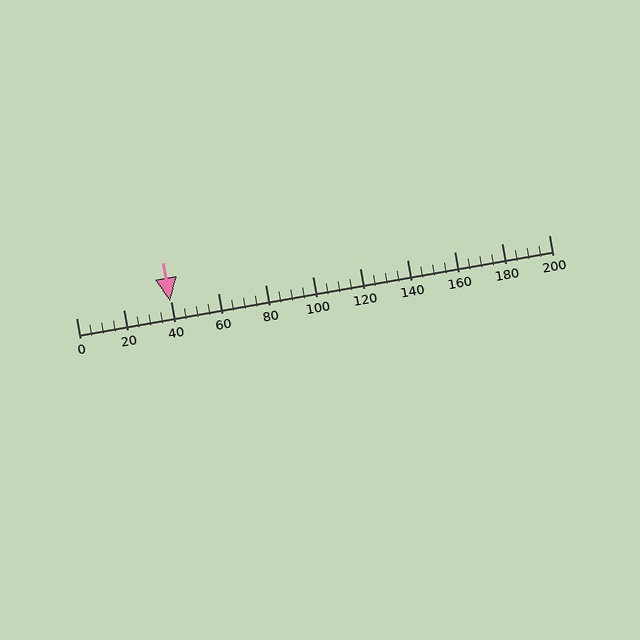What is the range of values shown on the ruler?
The ruler shows values from 0 to 200.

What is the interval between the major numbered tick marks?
The major tick marks are spaced 20 units apart.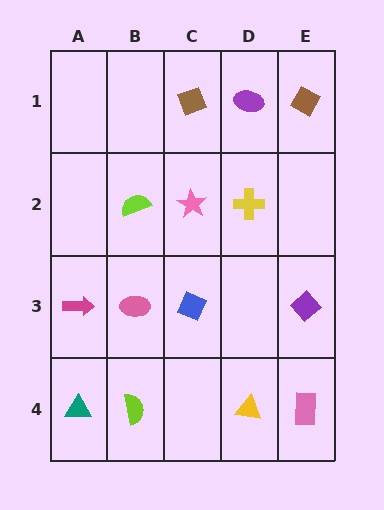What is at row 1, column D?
A purple ellipse.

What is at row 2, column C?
A pink star.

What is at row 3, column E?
A purple diamond.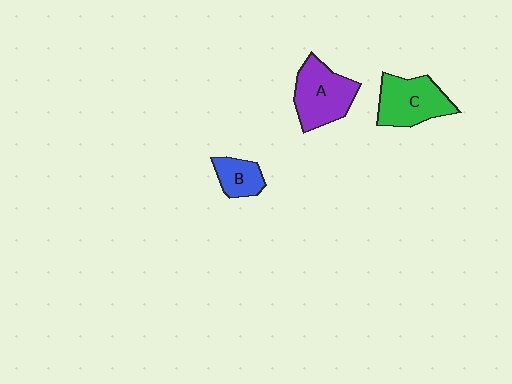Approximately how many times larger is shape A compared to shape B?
Approximately 1.9 times.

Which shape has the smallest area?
Shape B (blue).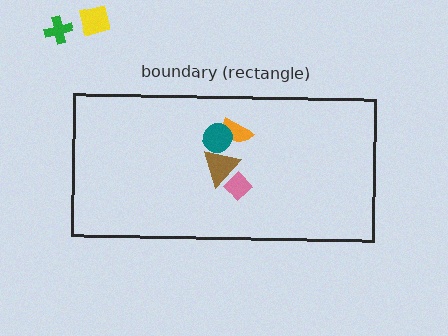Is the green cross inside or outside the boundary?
Outside.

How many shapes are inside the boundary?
4 inside, 2 outside.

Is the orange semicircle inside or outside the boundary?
Inside.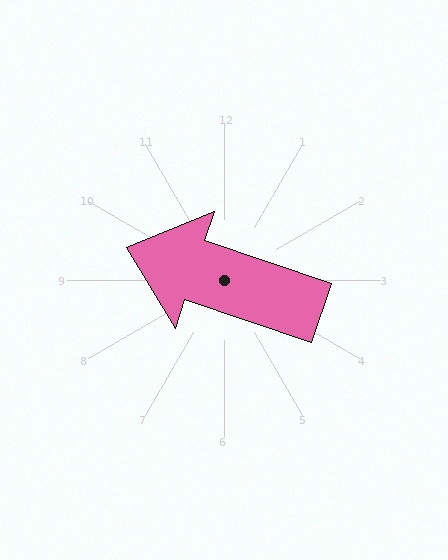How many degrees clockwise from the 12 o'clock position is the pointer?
Approximately 289 degrees.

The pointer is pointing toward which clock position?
Roughly 10 o'clock.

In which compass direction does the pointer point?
West.